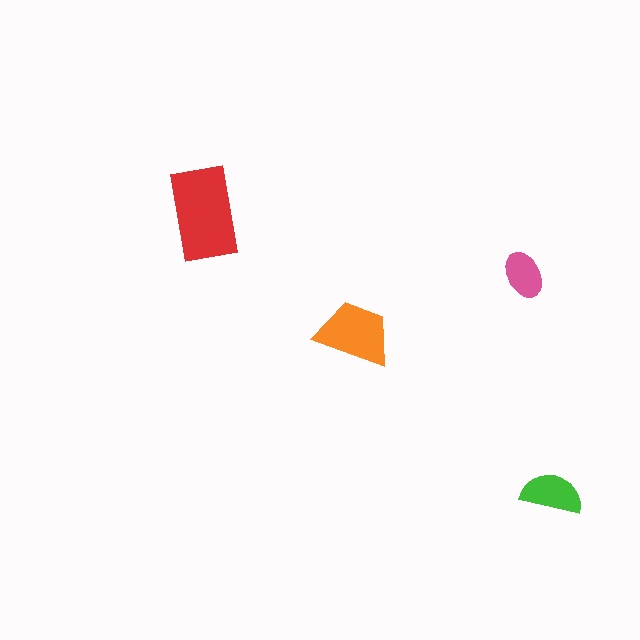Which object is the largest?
The red rectangle.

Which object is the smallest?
The pink ellipse.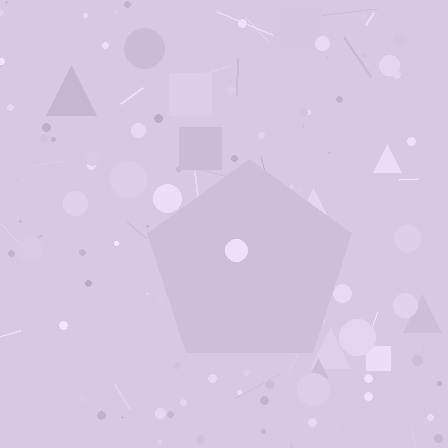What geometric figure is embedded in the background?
A pentagon is embedded in the background.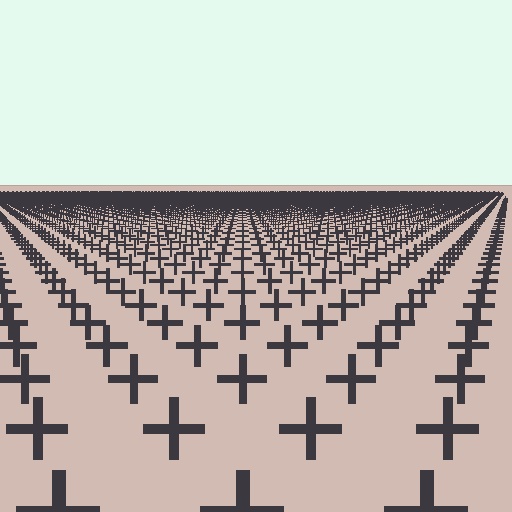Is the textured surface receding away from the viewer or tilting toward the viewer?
The surface is receding away from the viewer. Texture elements get smaller and denser toward the top.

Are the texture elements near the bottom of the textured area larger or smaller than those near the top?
Larger. Near the bottom, elements are closer to the viewer and appear at a bigger on-screen size.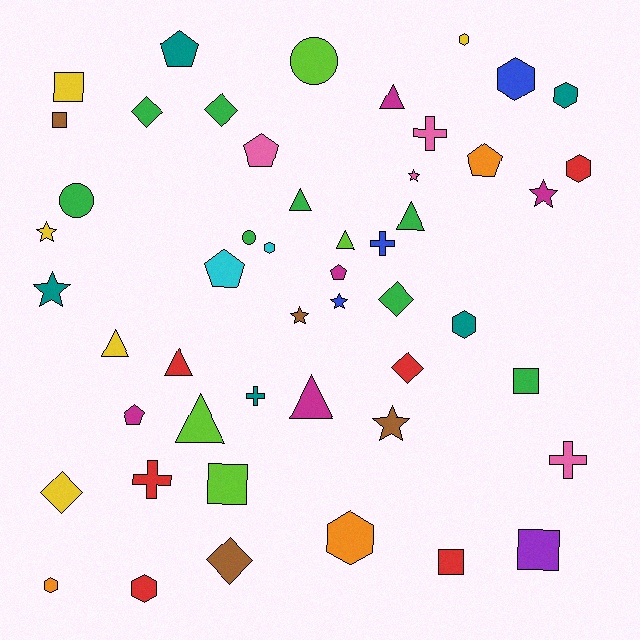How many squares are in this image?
There are 6 squares.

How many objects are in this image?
There are 50 objects.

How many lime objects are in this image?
There are 4 lime objects.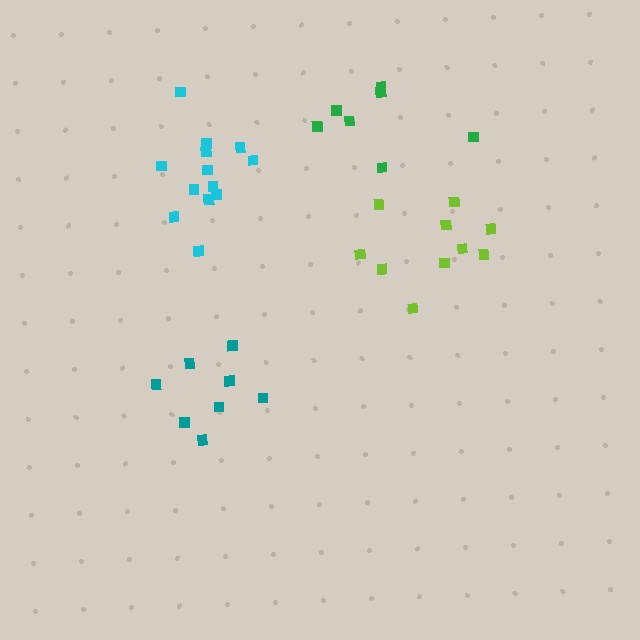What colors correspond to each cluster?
The clusters are colored: lime, teal, cyan, green.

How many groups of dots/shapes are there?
There are 4 groups.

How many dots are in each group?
Group 1: 10 dots, Group 2: 8 dots, Group 3: 13 dots, Group 4: 7 dots (38 total).